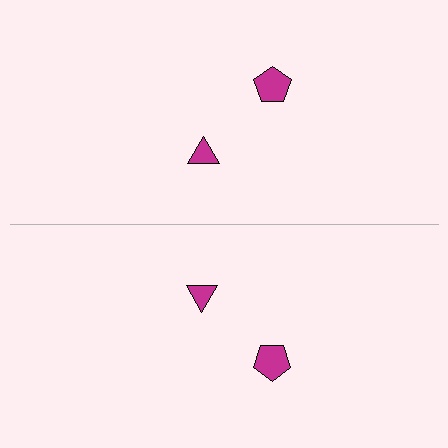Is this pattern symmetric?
Yes, this pattern has bilateral (reflection) symmetry.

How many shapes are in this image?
There are 4 shapes in this image.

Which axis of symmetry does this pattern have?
The pattern has a horizontal axis of symmetry running through the center of the image.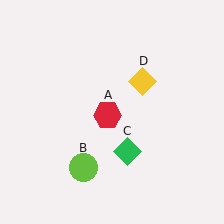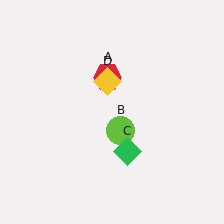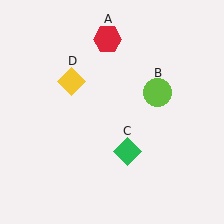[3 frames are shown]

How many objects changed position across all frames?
3 objects changed position: red hexagon (object A), lime circle (object B), yellow diamond (object D).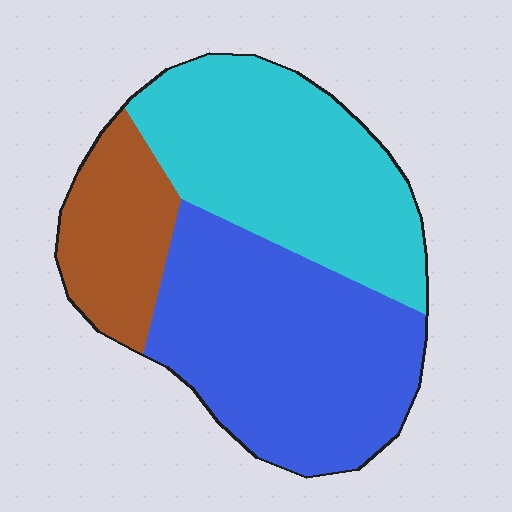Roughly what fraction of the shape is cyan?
Cyan takes up about three eighths (3/8) of the shape.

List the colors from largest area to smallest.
From largest to smallest: blue, cyan, brown.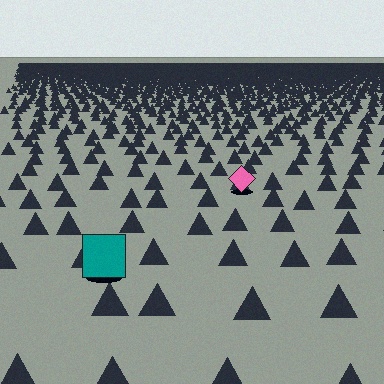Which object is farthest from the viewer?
The pink diamond is farthest from the viewer. It appears smaller and the ground texture around it is denser.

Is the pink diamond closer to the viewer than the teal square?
No. The teal square is closer — you can tell from the texture gradient: the ground texture is coarser near it.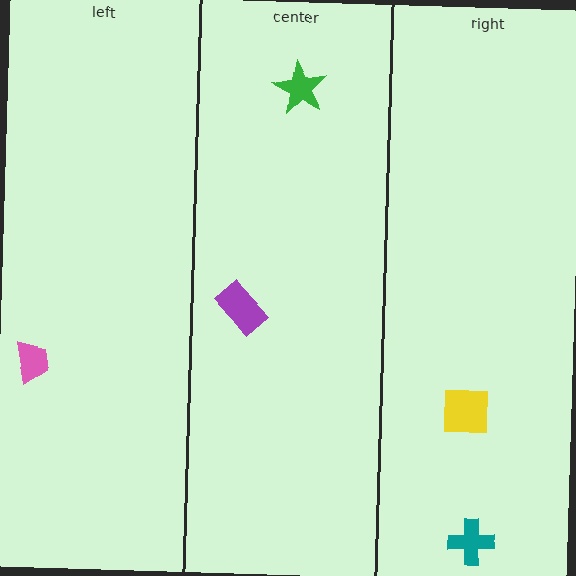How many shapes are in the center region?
2.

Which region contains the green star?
The center region.